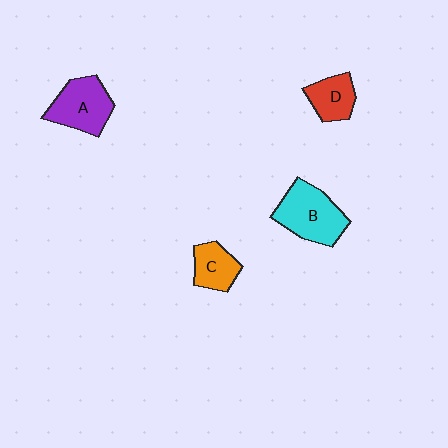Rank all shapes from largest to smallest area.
From largest to smallest: B (cyan), A (purple), D (red), C (orange).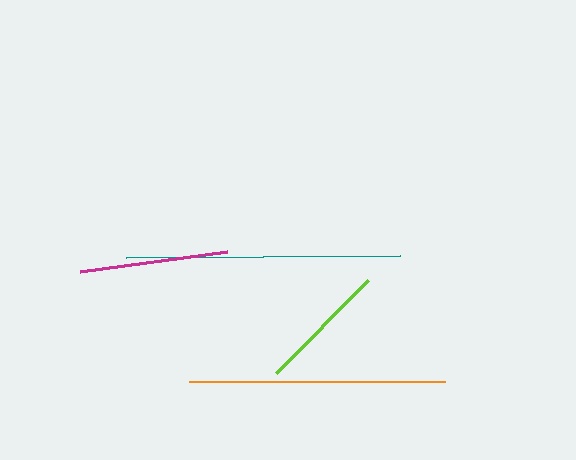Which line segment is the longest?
The teal line is the longest at approximately 274 pixels.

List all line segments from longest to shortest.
From longest to shortest: teal, orange, magenta, lime.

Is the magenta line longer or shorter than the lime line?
The magenta line is longer than the lime line.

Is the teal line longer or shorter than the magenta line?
The teal line is longer than the magenta line.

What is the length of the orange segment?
The orange segment is approximately 256 pixels long.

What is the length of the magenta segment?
The magenta segment is approximately 148 pixels long.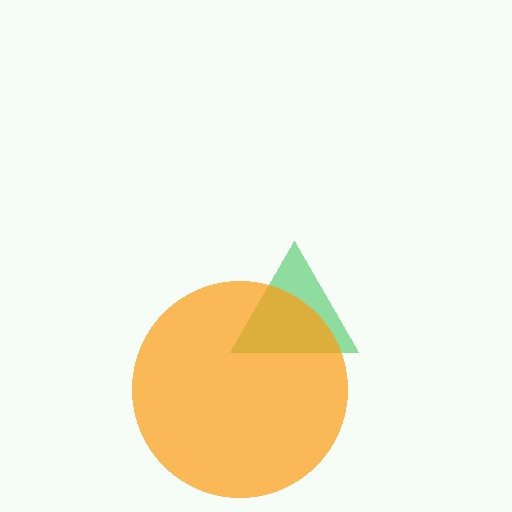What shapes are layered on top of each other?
The layered shapes are: a green triangle, an orange circle.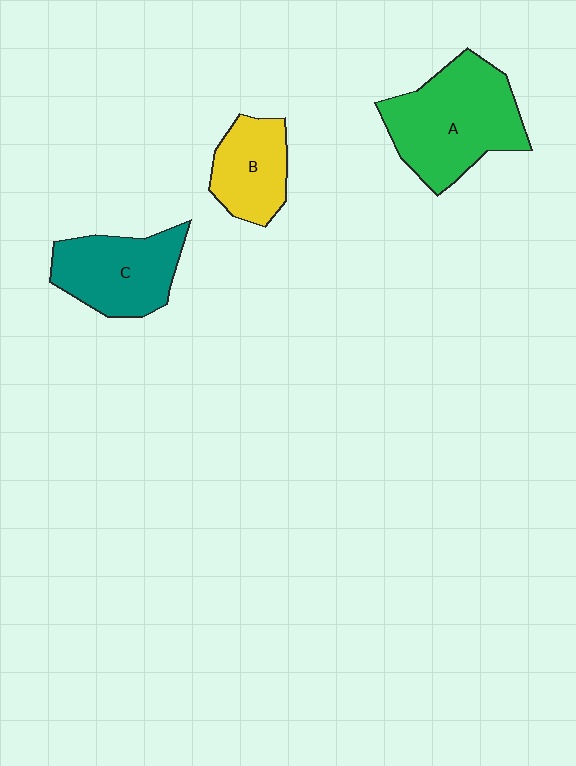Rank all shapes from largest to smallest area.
From largest to smallest: A (green), C (teal), B (yellow).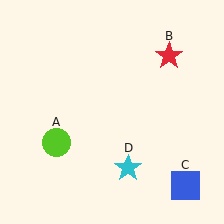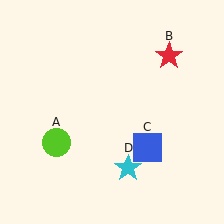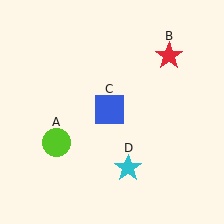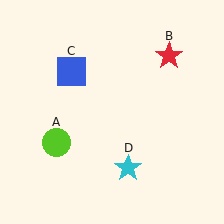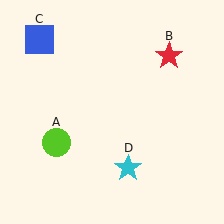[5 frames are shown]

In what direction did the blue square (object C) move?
The blue square (object C) moved up and to the left.